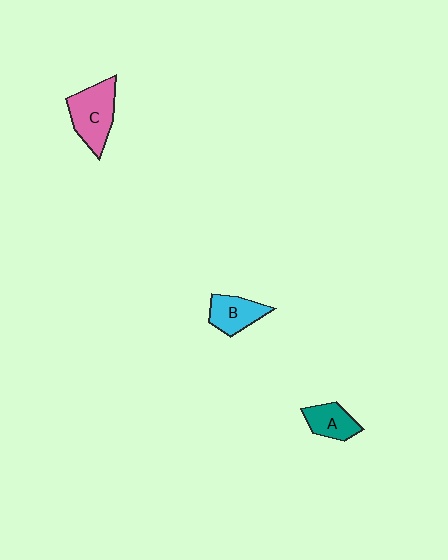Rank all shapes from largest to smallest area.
From largest to smallest: C (pink), B (cyan), A (teal).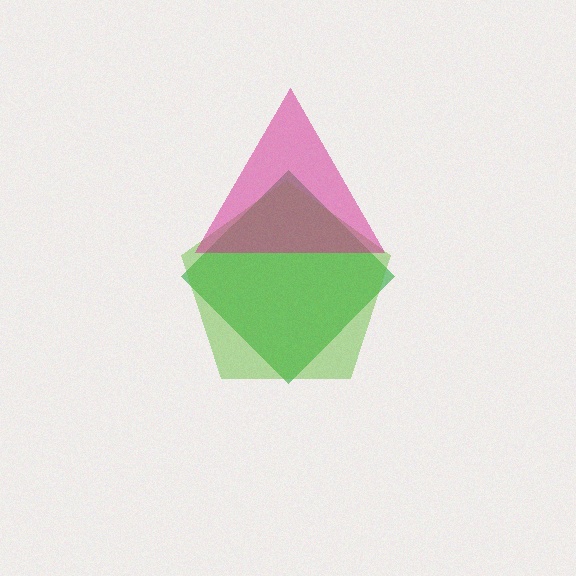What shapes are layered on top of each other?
The layered shapes are: a green diamond, a lime pentagon, a magenta triangle.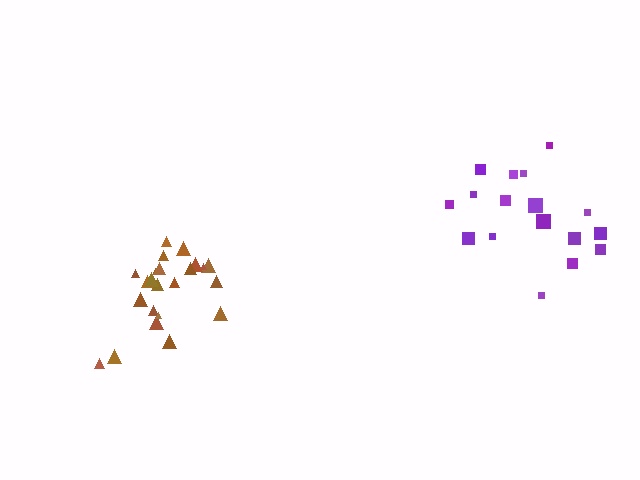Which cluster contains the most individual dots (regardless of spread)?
Brown (23).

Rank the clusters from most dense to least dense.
brown, purple.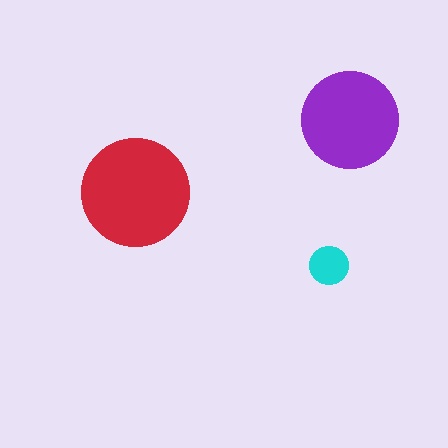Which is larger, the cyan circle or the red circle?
The red one.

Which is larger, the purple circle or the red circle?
The red one.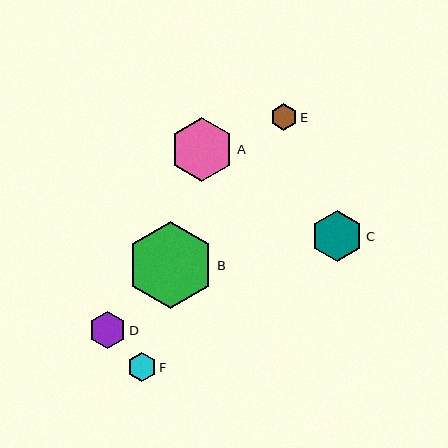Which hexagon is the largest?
Hexagon B is the largest with a size of approximately 87 pixels.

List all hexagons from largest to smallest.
From largest to smallest: B, A, C, D, F, E.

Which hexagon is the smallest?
Hexagon E is the smallest with a size of approximately 27 pixels.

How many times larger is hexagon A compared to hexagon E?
Hexagon A is approximately 2.4 times the size of hexagon E.